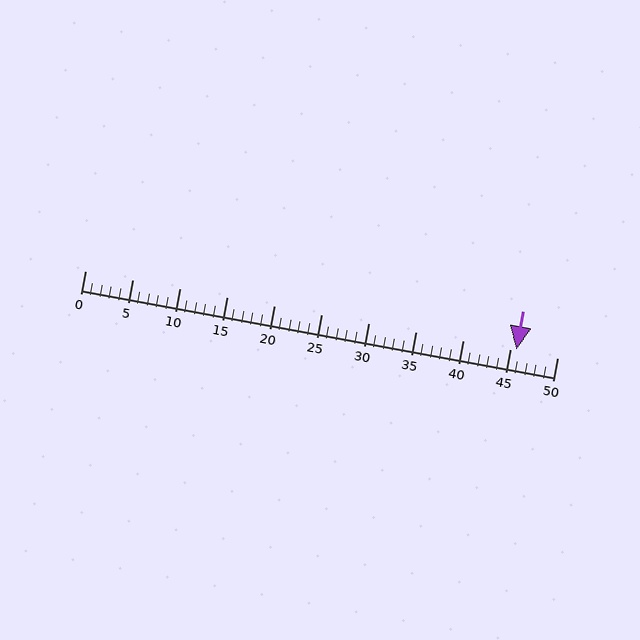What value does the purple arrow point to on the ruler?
The purple arrow points to approximately 46.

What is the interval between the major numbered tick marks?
The major tick marks are spaced 5 units apart.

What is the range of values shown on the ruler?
The ruler shows values from 0 to 50.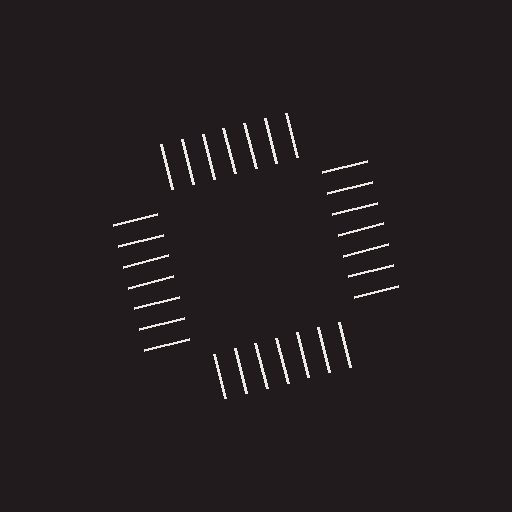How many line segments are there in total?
28 — 7 along each of the 4 edges.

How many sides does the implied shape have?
4 sides — the line-ends trace a square.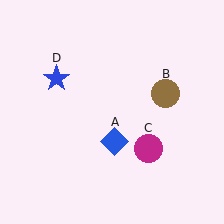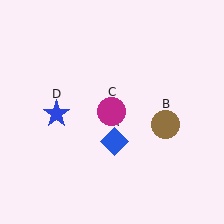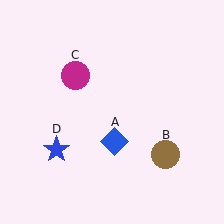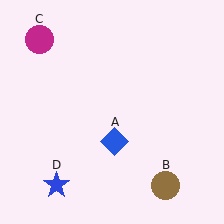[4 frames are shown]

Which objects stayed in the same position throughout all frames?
Blue diamond (object A) remained stationary.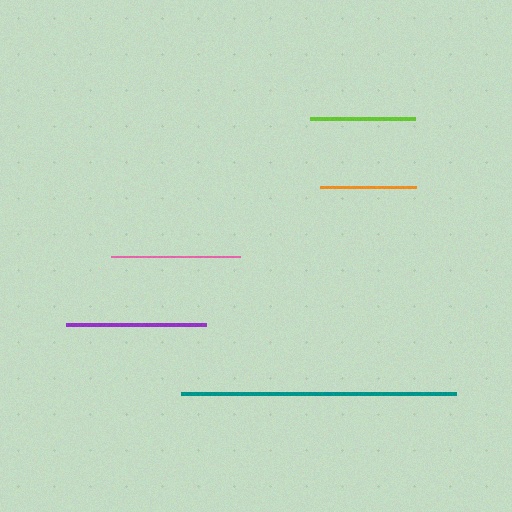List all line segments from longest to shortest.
From longest to shortest: teal, purple, pink, lime, orange.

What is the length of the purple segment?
The purple segment is approximately 140 pixels long.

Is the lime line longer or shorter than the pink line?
The pink line is longer than the lime line.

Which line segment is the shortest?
The orange line is the shortest at approximately 96 pixels.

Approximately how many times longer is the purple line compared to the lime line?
The purple line is approximately 1.3 times the length of the lime line.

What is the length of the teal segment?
The teal segment is approximately 275 pixels long.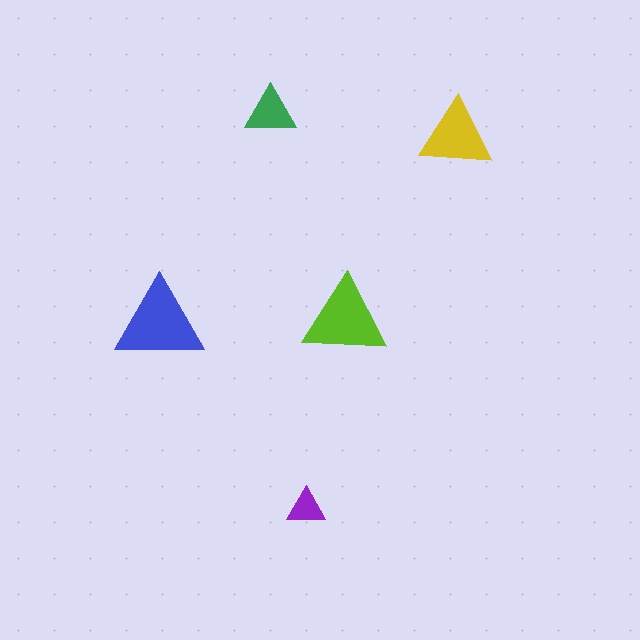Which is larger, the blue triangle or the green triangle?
The blue one.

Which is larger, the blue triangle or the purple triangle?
The blue one.